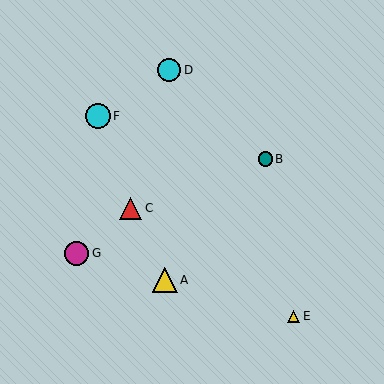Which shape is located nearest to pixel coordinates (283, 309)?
The yellow triangle (labeled E) at (293, 316) is nearest to that location.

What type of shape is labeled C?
Shape C is a red triangle.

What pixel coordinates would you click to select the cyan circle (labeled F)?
Click at (98, 116) to select the cyan circle F.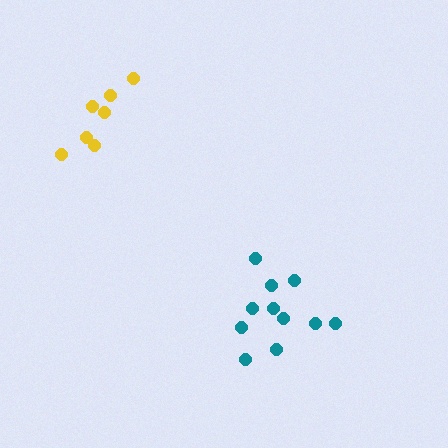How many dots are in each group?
Group 1: 11 dots, Group 2: 7 dots (18 total).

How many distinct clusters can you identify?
There are 2 distinct clusters.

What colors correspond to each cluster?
The clusters are colored: teal, yellow.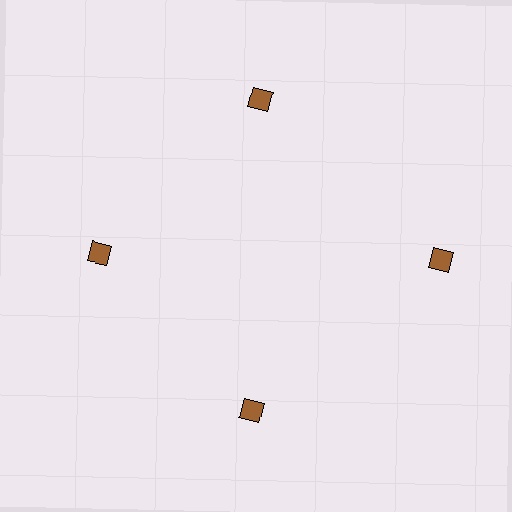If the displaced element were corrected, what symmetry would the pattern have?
It would have 4-fold rotational symmetry — the pattern would map onto itself every 90 degrees.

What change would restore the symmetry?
The symmetry would be restored by moving it inward, back onto the ring so that all 4 diamonds sit at equal angles and equal distance from the center.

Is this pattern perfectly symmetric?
No. The 4 brown diamonds are arranged in a ring, but one element near the 3 o'clock position is pushed outward from the center, breaking the 4-fold rotational symmetry.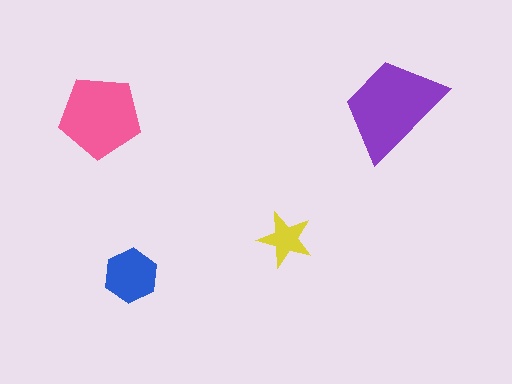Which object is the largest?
The purple trapezoid.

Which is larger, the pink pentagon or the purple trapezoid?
The purple trapezoid.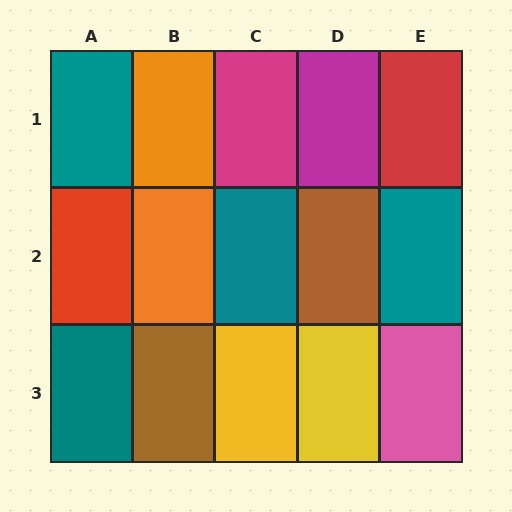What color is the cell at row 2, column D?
Brown.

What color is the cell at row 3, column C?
Yellow.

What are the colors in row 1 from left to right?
Teal, orange, magenta, magenta, red.